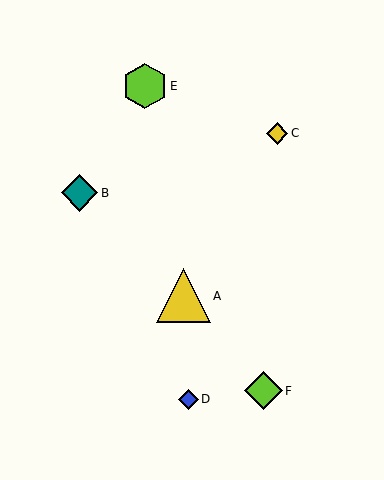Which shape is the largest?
The yellow triangle (labeled A) is the largest.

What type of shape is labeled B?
Shape B is a teal diamond.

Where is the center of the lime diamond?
The center of the lime diamond is at (263, 391).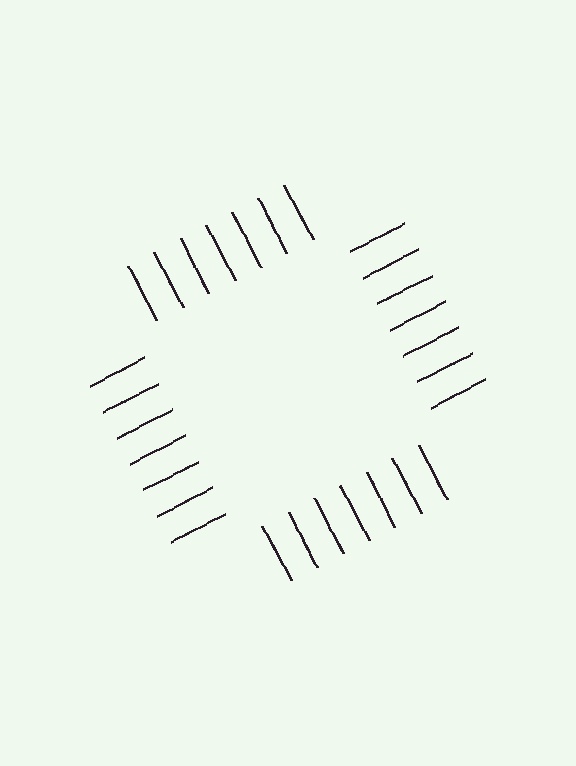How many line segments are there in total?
28 — 7 along each of the 4 edges.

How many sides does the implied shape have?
4 sides — the line-ends trace a square.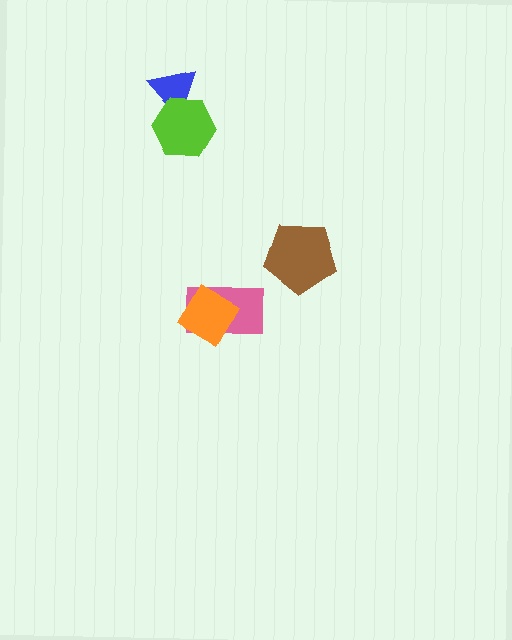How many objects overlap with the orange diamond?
1 object overlaps with the orange diamond.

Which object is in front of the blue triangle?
The lime hexagon is in front of the blue triangle.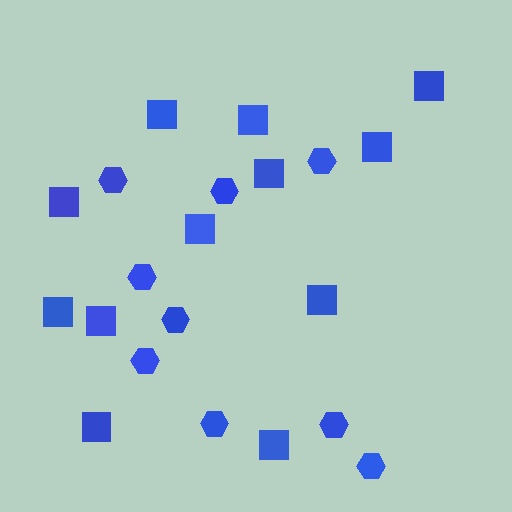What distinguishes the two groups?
There are 2 groups: one group of squares (12) and one group of hexagons (9).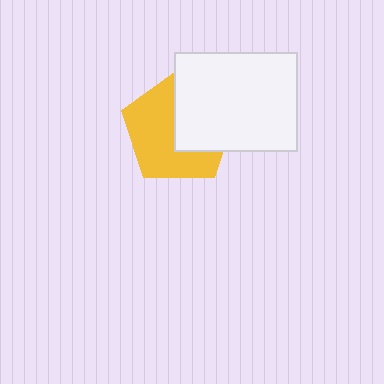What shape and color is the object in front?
The object in front is a white rectangle.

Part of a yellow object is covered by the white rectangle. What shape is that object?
It is a pentagon.